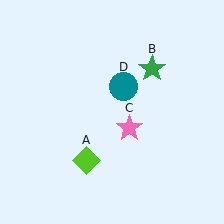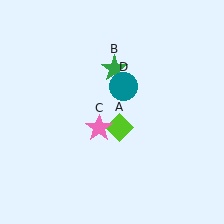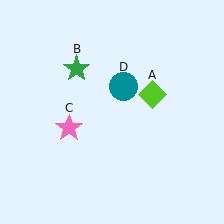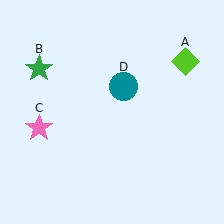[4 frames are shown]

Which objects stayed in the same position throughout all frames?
Teal circle (object D) remained stationary.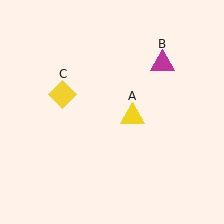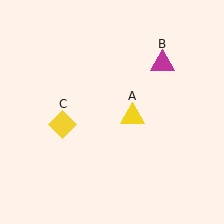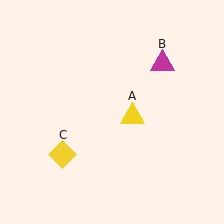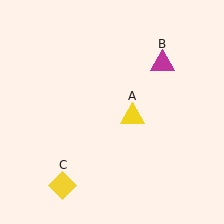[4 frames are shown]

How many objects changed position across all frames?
1 object changed position: yellow diamond (object C).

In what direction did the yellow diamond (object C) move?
The yellow diamond (object C) moved down.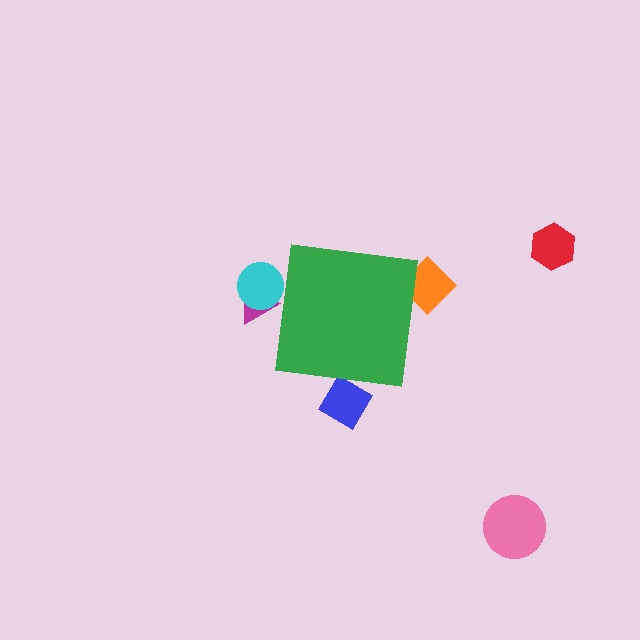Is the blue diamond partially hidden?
Yes, the blue diamond is partially hidden behind the green square.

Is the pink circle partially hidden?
No, the pink circle is fully visible.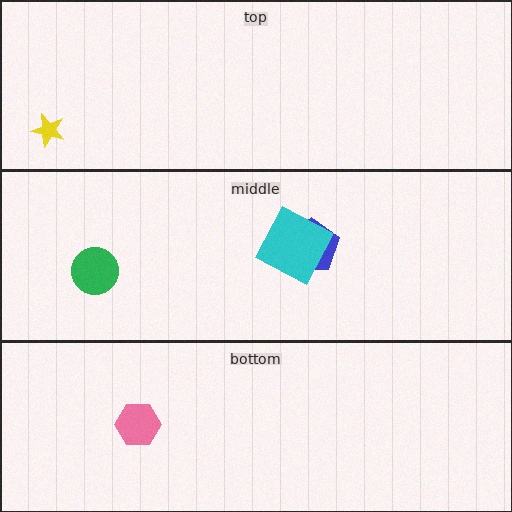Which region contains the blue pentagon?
The middle region.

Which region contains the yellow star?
The top region.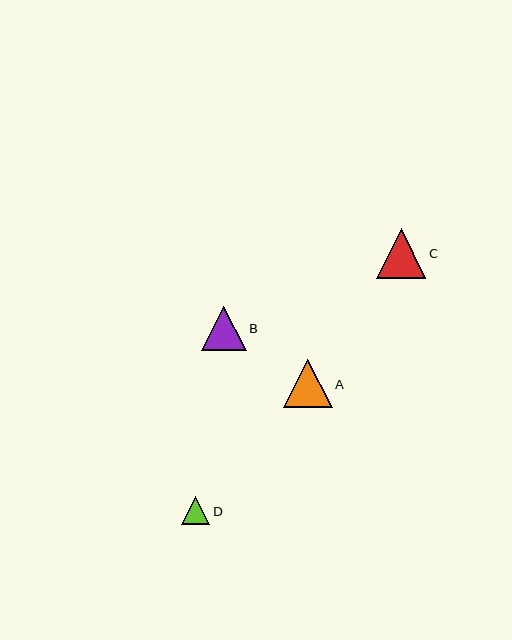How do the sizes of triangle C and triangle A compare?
Triangle C and triangle A are approximately the same size.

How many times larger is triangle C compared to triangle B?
Triangle C is approximately 1.1 times the size of triangle B.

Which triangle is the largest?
Triangle C is the largest with a size of approximately 49 pixels.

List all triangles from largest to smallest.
From largest to smallest: C, A, B, D.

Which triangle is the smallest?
Triangle D is the smallest with a size of approximately 28 pixels.